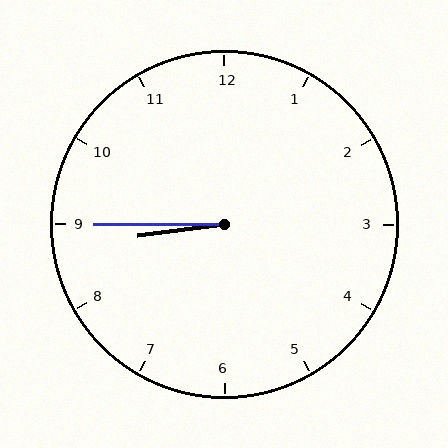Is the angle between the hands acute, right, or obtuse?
It is acute.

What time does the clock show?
8:45.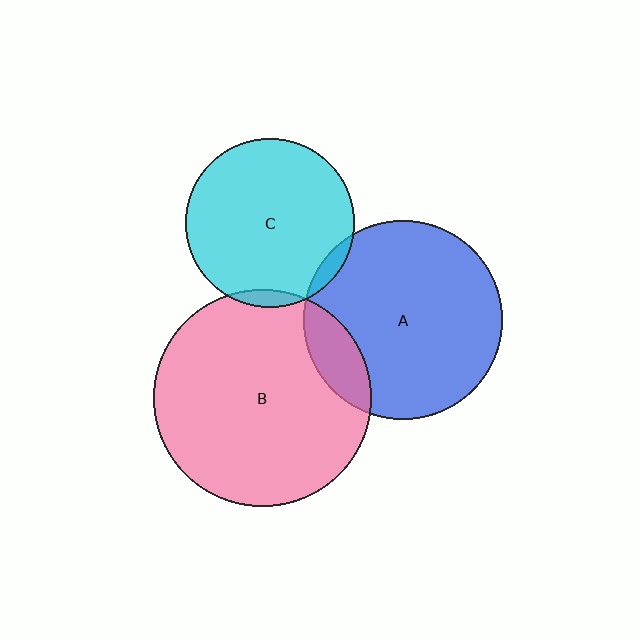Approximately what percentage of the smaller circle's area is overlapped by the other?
Approximately 5%.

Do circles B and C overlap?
Yes.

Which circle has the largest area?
Circle B (pink).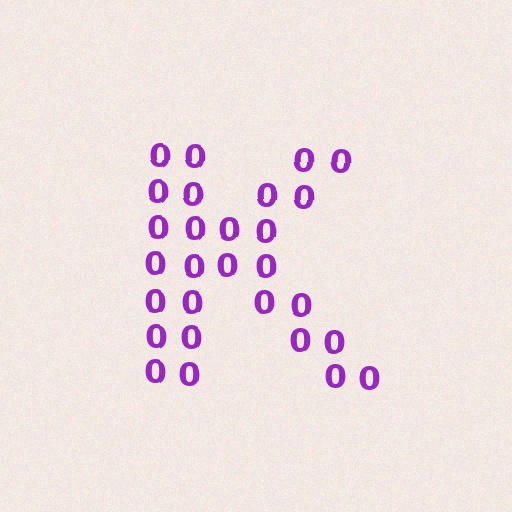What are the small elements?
The small elements are digit 0's.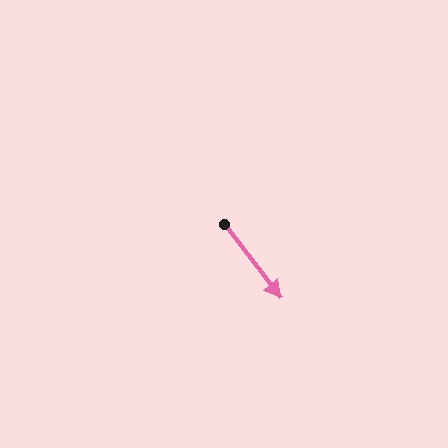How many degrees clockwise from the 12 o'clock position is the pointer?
Approximately 143 degrees.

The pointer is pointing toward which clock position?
Roughly 5 o'clock.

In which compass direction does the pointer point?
Southeast.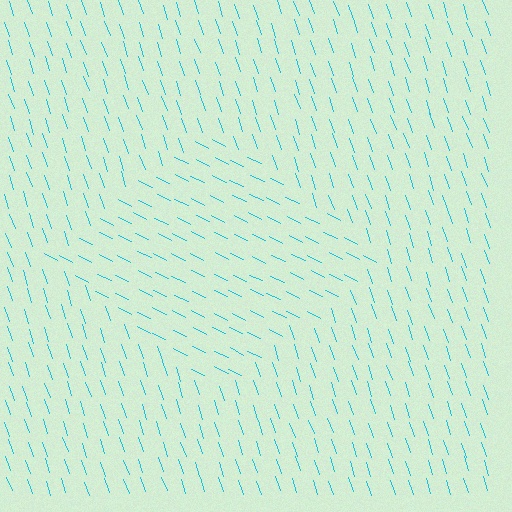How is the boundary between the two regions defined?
The boundary is defined purely by a change in line orientation (approximately 45 degrees difference). All lines are the same color and thickness.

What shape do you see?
I see a diamond.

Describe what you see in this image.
The image is filled with small cyan line segments. A diamond region in the image has lines oriented differently from the surrounding lines, creating a visible texture boundary.